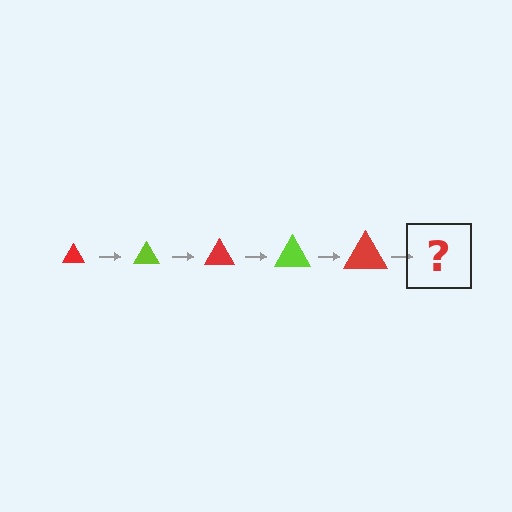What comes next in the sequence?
The next element should be a lime triangle, larger than the previous one.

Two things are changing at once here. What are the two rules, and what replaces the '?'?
The two rules are that the triangle grows larger each step and the color cycles through red and lime. The '?' should be a lime triangle, larger than the previous one.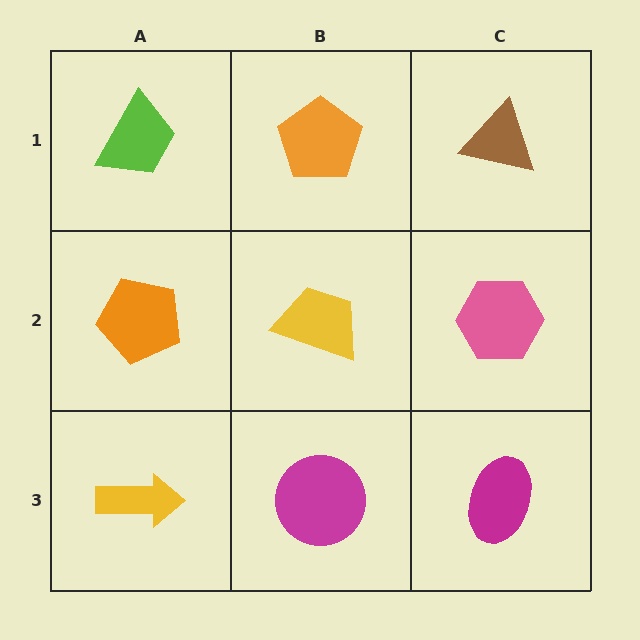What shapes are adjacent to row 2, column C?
A brown triangle (row 1, column C), a magenta ellipse (row 3, column C), a yellow trapezoid (row 2, column B).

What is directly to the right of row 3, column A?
A magenta circle.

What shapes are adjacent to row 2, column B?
An orange pentagon (row 1, column B), a magenta circle (row 3, column B), an orange pentagon (row 2, column A), a pink hexagon (row 2, column C).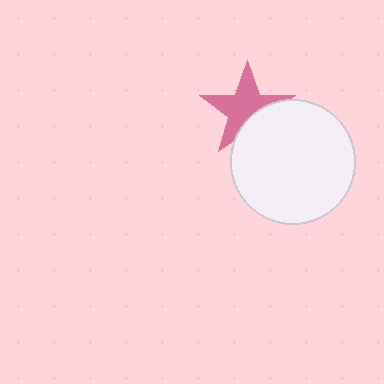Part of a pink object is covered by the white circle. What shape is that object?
It is a star.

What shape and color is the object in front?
The object in front is a white circle.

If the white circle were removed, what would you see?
You would see the complete pink star.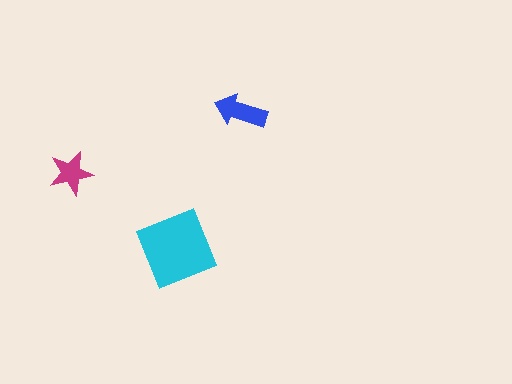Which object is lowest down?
The cyan diamond is bottommost.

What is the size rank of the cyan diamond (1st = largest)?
1st.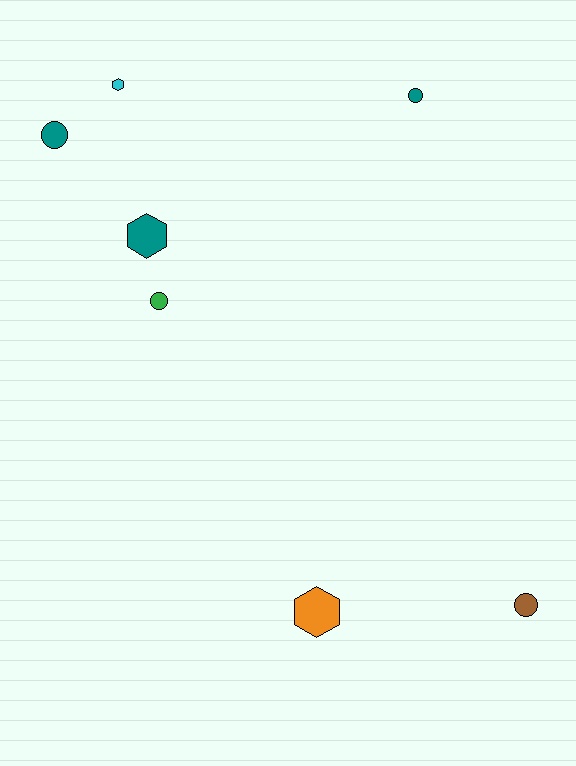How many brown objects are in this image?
There is 1 brown object.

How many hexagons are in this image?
There are 3 hexagons.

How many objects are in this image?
There are 7 objects.